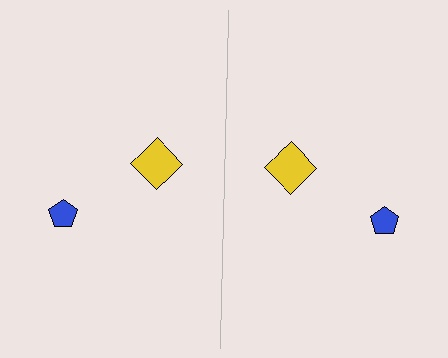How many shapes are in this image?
There are 4 shapes in this image.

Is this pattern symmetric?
Yes, this pattern has bilateral (reflection) symmetry.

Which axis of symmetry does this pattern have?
The pattern has a vertical axis of symmetry running through the center of the image.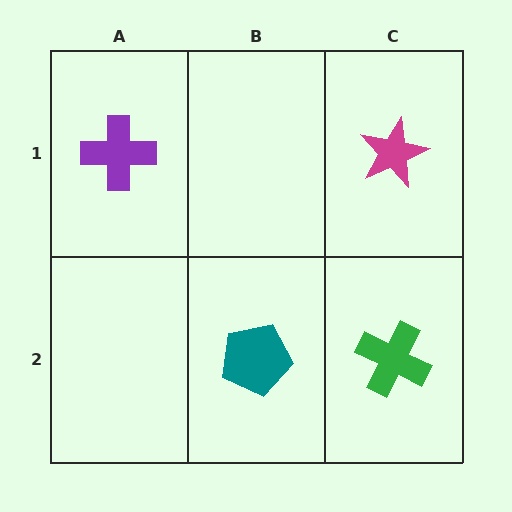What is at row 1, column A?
A purple cross.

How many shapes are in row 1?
2 shapes.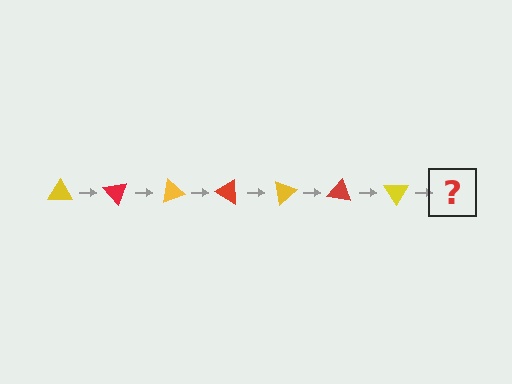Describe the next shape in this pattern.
It should be a red triangle, rotated 350 degrees from the start.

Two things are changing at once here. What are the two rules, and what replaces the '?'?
The two rules are that it rotates 50 degrees each step and the color cycles through yellow and red. The '?' should be a red triangle, rotated 350 degrees from the start.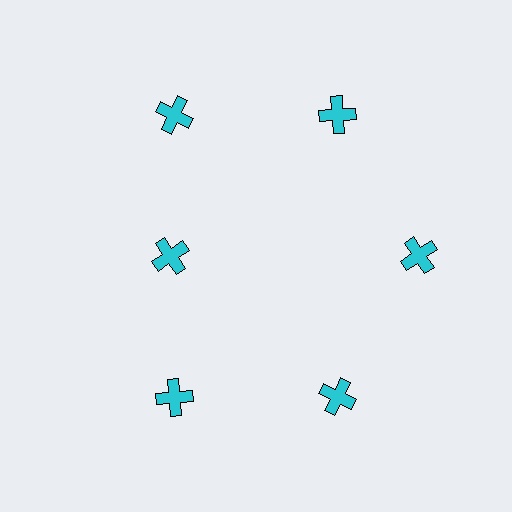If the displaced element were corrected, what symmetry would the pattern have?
It would have 6-fold rotational symmetry — the pattern would map onto itself every 60 degrees.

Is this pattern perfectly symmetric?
No. The 6 cyan crosses are arranged in a ring, but one element near the 9 o'clock position is pulled inward toward the center, breaking the 6-fold rotational symmetry.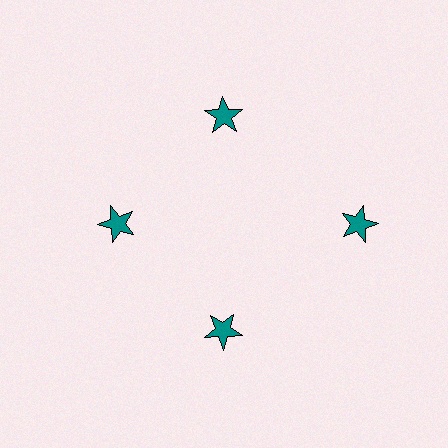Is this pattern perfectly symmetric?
No. The 4 teal stars are arranged in a ring, but one element near the 3 o'clock position is pushed outward from the center, breaking the 4-fold rotational symmetry.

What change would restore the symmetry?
The symmetry would be restored by moving it inward, back onto the ring so that all 4 stars sit at equal angles and equal distance from the center.